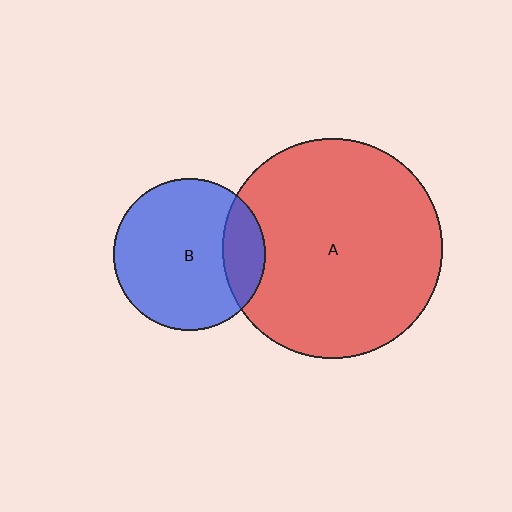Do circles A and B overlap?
Yes.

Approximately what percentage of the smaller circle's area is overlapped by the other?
Approximately 20%.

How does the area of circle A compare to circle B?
Approximately 2.1 times.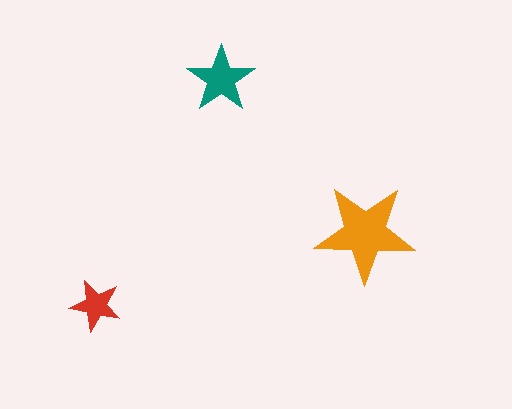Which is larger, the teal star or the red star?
The teal one.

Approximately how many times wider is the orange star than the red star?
About 2 times wider.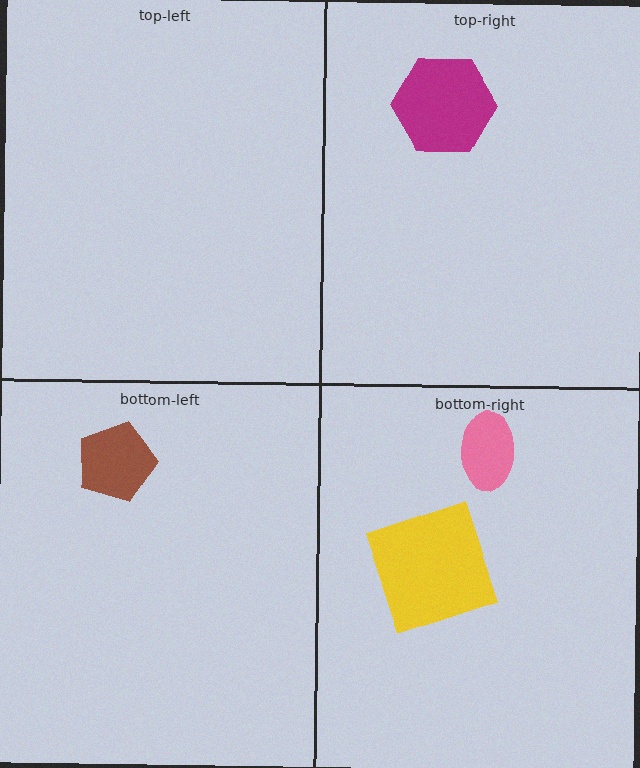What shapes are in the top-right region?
The magenta hexagon.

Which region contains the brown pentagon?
The bottom-left region.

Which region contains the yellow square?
The bottom-right region.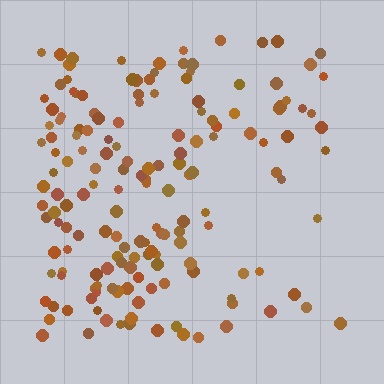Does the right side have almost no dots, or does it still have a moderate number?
Still a moderate number, just noticeably fewer than the left.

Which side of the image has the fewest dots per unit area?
The right.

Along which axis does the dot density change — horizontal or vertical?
Horizontal.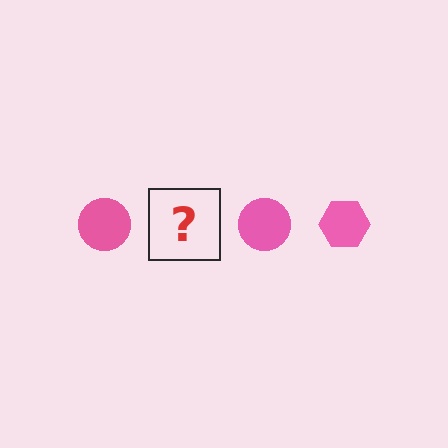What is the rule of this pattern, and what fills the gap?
The rule is that the pattern cycles through circle, hexagon shapes in pink. The gap should be filled with a pink hexagon.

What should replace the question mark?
The question mark should be replaced with a pink hexagon.